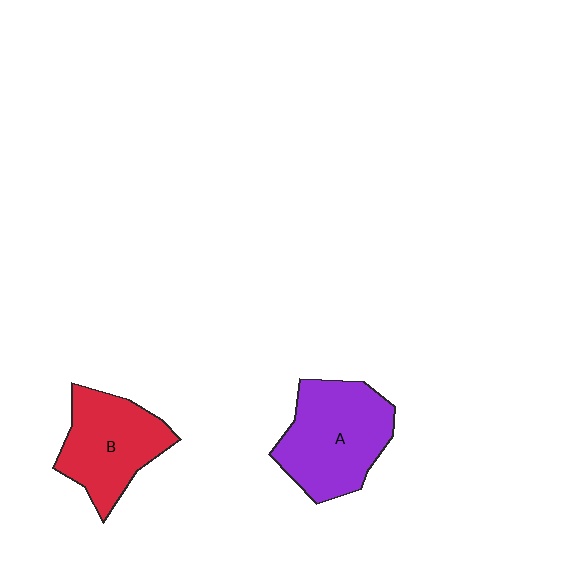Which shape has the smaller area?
Shape B (red).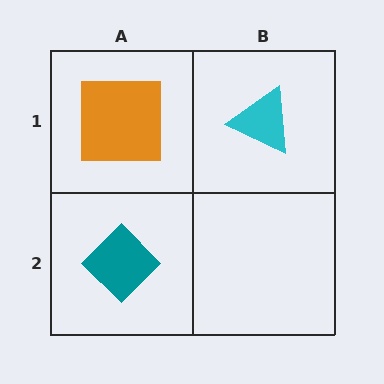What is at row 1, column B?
A cyan triangle.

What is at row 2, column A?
A teal diamond.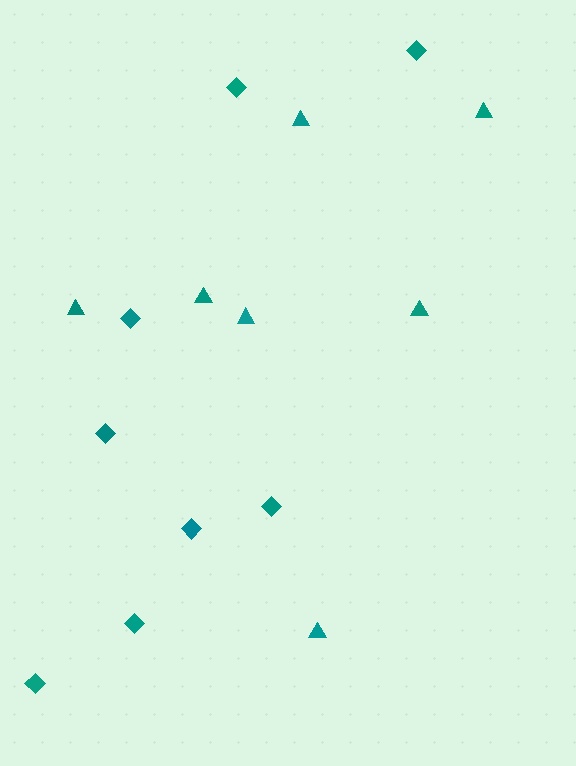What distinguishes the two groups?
There are 2 groups: one group of triangles (7) and one group of diamonds (8).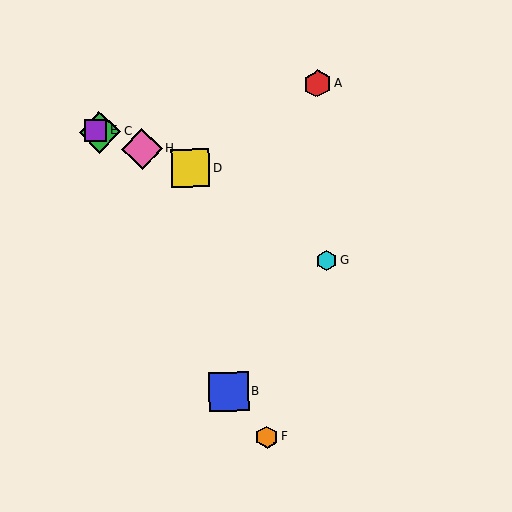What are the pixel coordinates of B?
Object B is at (229, 392).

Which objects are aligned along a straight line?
Objects C, D, E, H are aligned along a straight line.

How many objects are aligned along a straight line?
4 objects (C, D, E, H) are aligned along a straight line.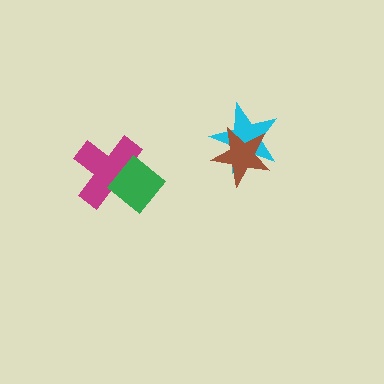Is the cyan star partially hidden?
Yes, it is partially covered by another shape.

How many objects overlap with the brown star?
1 object overlaps with the brown star.